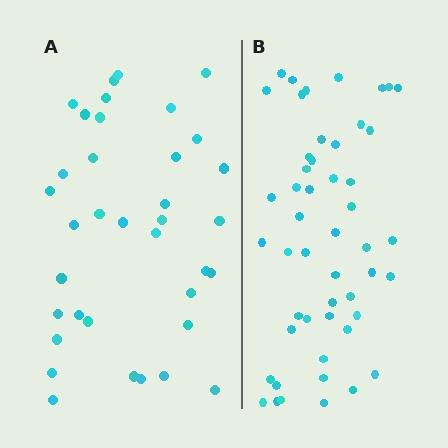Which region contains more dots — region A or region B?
Region B (the right region) has more dots.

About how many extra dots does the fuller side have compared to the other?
Region B has approximately 15 more dots than region A.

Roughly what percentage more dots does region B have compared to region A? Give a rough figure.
About 40% more.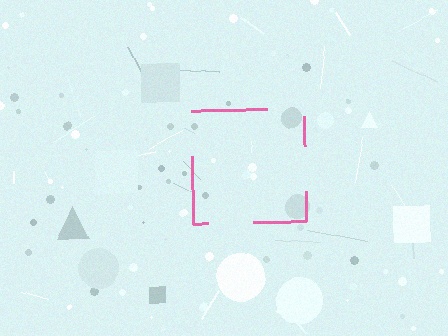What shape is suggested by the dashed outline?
The dashed outline suggests a square.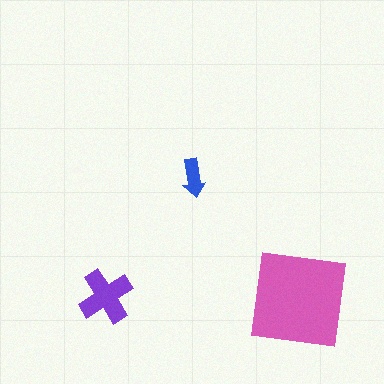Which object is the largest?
The pink square.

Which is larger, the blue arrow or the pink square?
The pink square.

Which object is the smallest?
The blue arrow.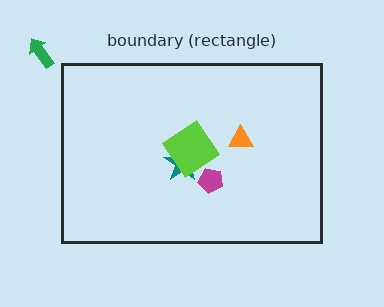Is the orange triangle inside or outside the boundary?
Inside.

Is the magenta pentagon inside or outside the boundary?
Inside.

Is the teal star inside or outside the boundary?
Inside.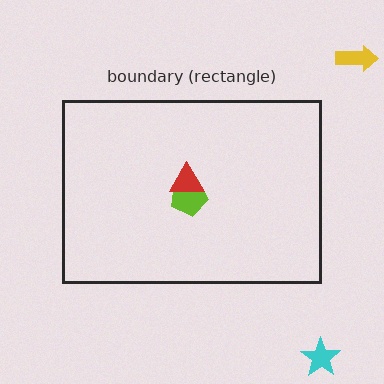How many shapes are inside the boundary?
2 inside, 2 outside.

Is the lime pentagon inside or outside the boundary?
Inside.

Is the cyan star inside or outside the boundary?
Outside.